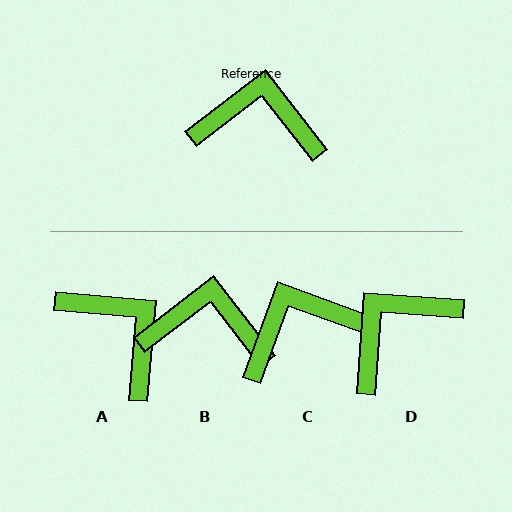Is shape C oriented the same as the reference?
No, it is off by about 32 degrees.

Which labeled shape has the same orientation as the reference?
B.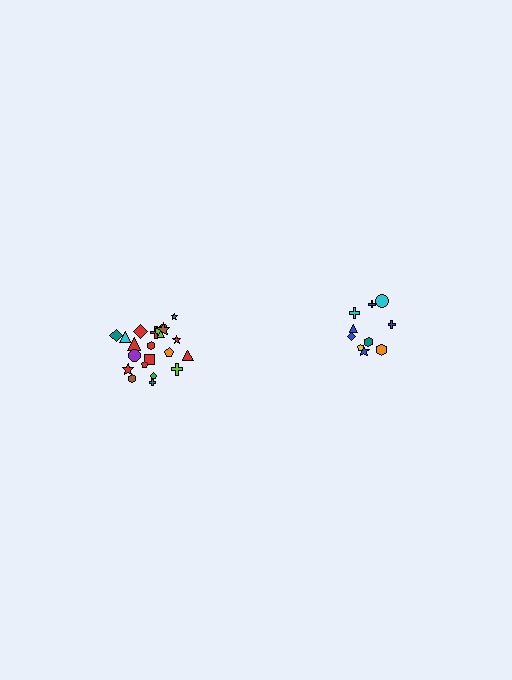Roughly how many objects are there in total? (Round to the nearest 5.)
Roughly 30 objects in total.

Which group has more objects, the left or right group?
The left group.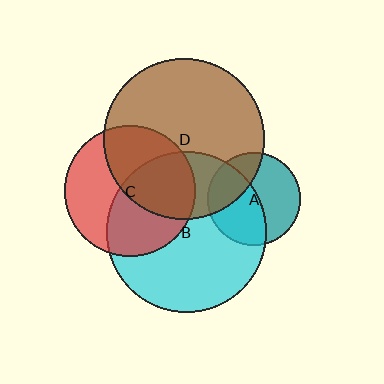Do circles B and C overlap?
Yes.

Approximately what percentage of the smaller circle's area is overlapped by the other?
Approximately 50%.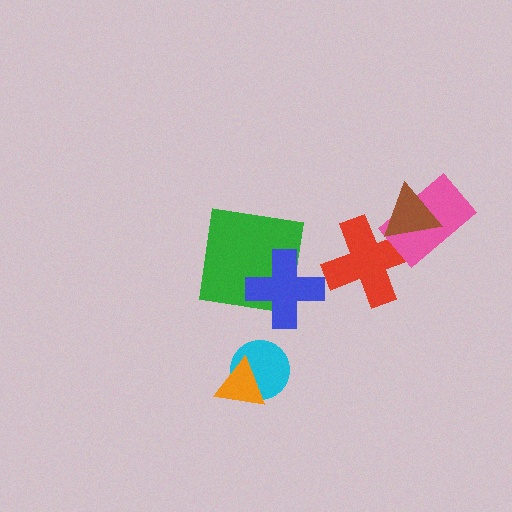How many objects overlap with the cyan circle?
1 object overlaps with the cyan circle.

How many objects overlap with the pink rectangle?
2 objects overlap with the pink rectangle.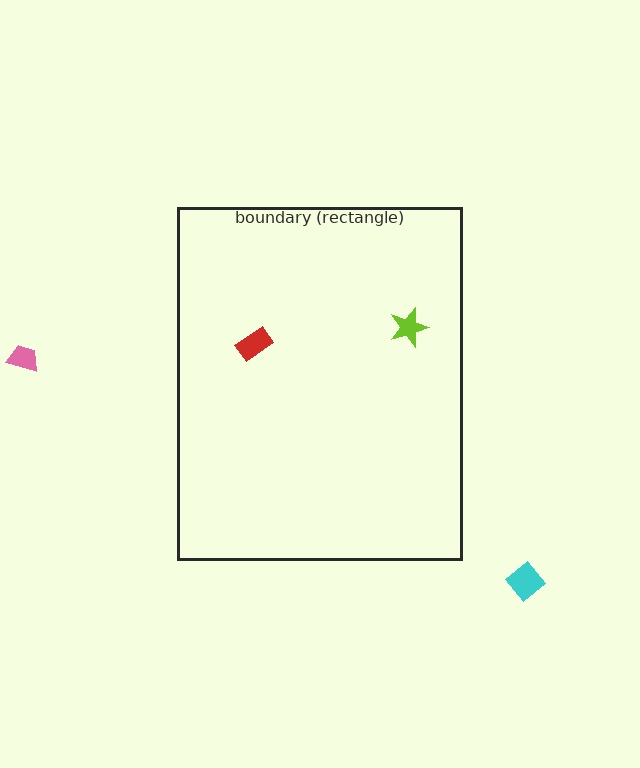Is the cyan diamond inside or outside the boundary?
Outside.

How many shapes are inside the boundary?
2 inside, 2 outside.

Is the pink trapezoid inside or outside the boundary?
Outside.